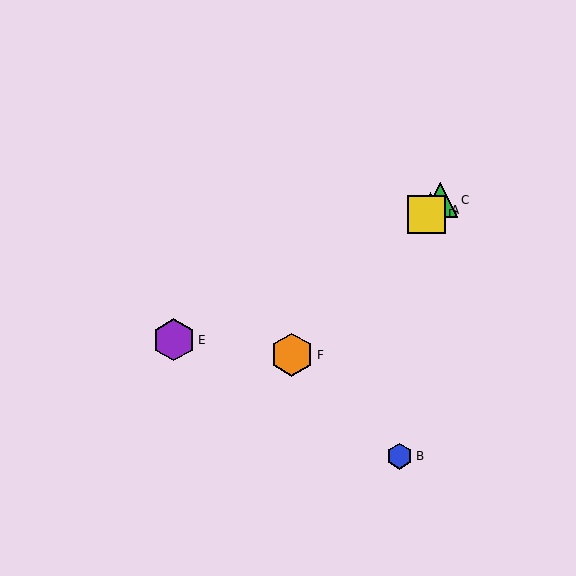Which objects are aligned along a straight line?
Objects A, C, D, F are aligned along a straight line.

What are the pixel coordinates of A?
Object A is at (431, 210).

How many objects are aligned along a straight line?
4 objects (A, C, D, F) are aligned along a straight line.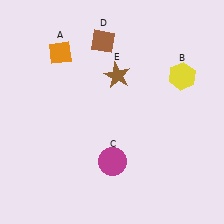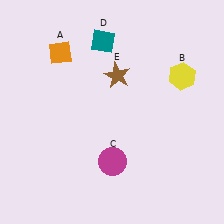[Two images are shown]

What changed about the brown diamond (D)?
In Image 1, D is brown. In Image 2, it changed to teal.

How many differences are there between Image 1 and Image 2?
There is 1 difference between the two images.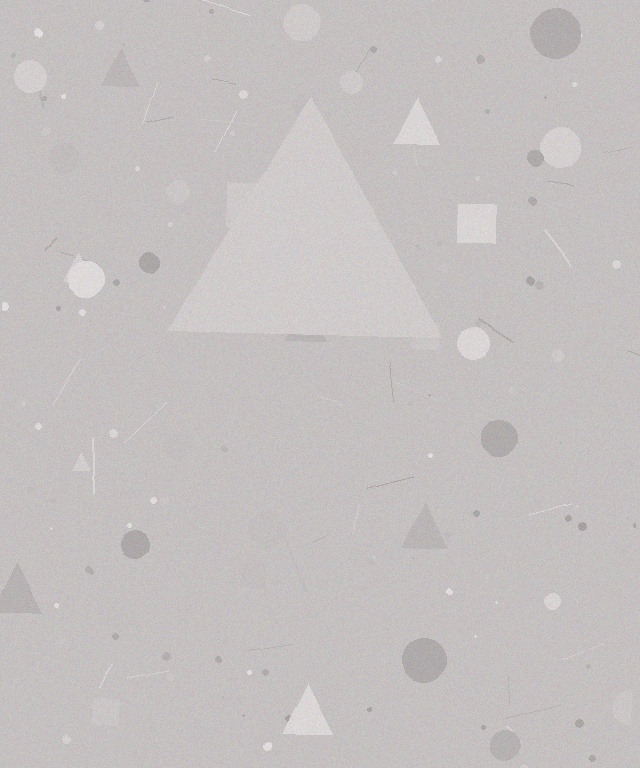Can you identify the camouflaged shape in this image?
The camouflaged shape is a triangle.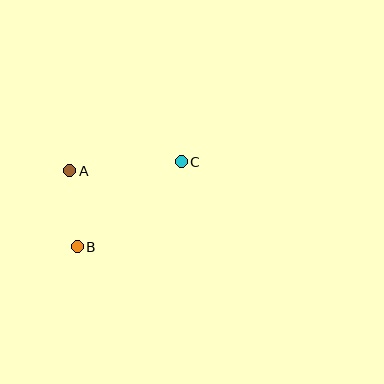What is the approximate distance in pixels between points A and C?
The distance between A and C is approximately 112 pixels.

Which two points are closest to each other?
Points A and B are closest to each other.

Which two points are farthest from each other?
Points B and C are farthest from each other.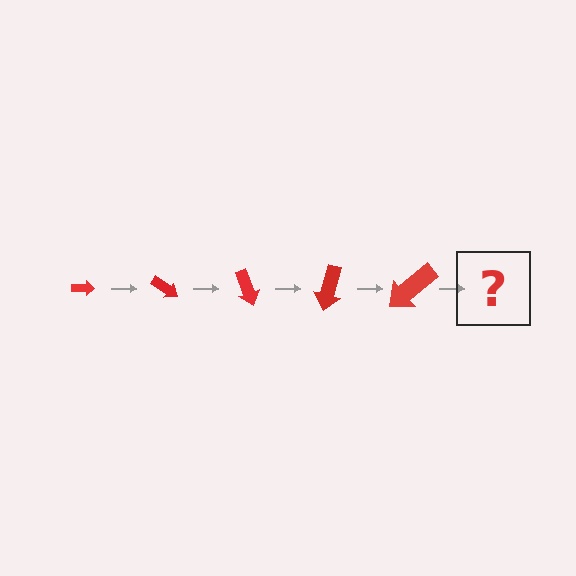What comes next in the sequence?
The next element should be an arrow, larger than the previous one and rotated 175 degrees from the start.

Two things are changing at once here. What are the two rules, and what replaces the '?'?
The two rules are that the arrow grows larger each step and it rotates 35 degrees each step. The '?' should be an arrow, larger than the previous one and rotated 175 degrees from the start.